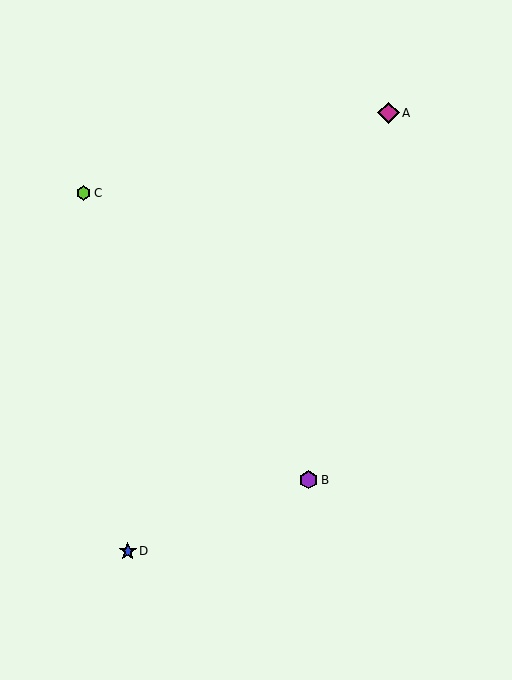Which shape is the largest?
The magenta diamond (labeled A) is the largest.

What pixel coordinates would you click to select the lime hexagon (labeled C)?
Click at (84, 193) to select the lime hexagon C.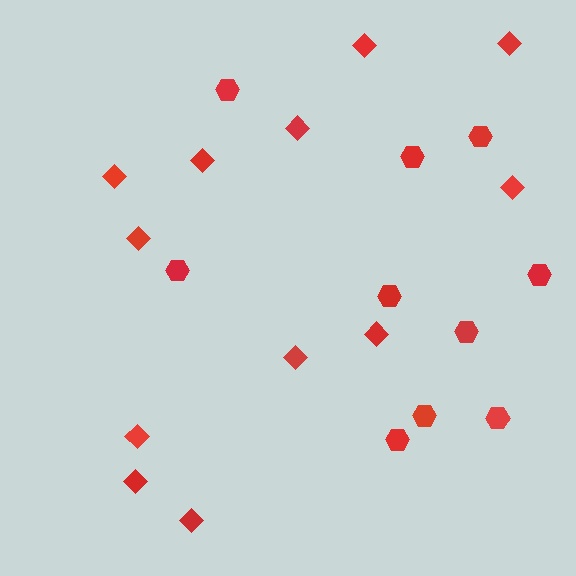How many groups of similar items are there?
There are 2 groups: one group of diamonds (12) and one group of hexagons (10).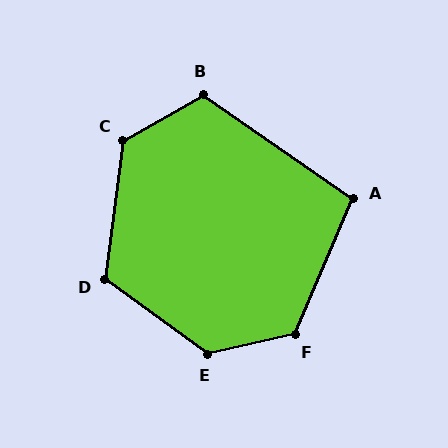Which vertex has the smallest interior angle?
A, at approximately 102 degrees.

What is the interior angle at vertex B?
Approximately 115 degrees (obtuse).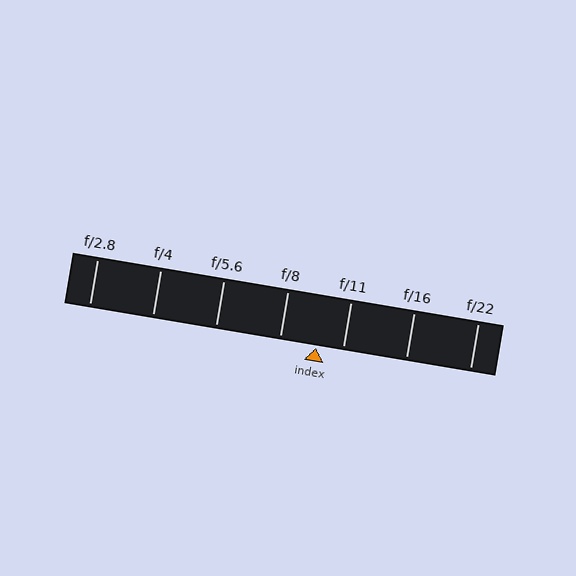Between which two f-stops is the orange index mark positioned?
The index mark is between f/8 and f/11.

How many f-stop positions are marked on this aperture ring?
There are 7 f-stop positions marked.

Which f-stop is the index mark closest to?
The index mark is closest to f/11.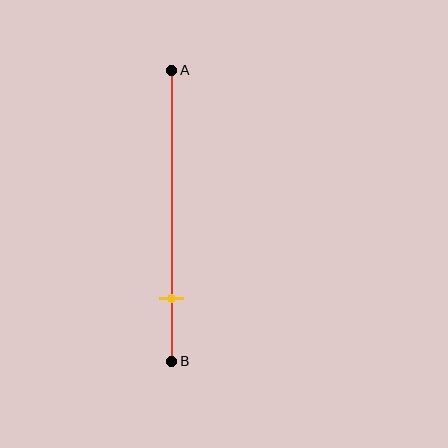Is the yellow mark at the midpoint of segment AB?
No, the mark is at about 80% from A, not at the 50% midpoint.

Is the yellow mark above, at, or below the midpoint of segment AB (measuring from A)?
The yellow mark is below the midpoint of segment AB.